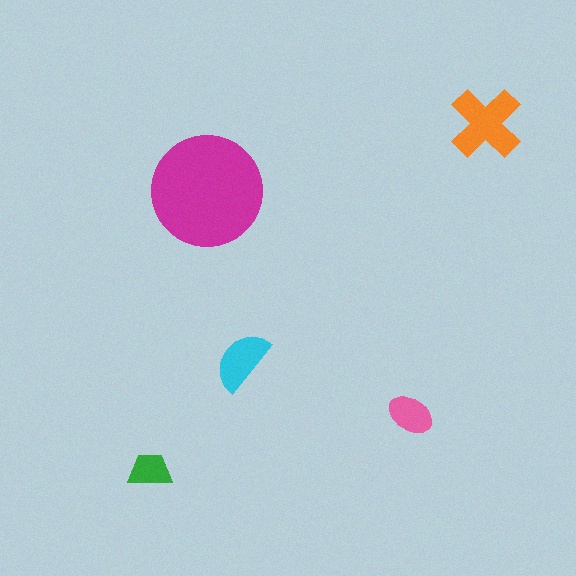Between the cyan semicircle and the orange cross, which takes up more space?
The orange cross.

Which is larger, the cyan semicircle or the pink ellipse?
The cyan semicircle.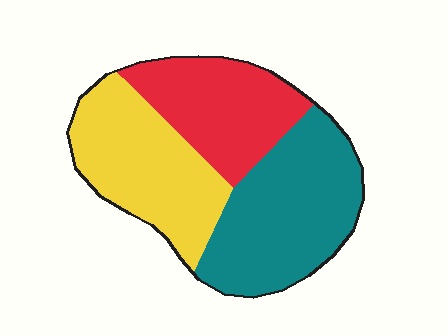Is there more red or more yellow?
Yellow.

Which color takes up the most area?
Teal, at roughly 40%.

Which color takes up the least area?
Red, at roughly 30%.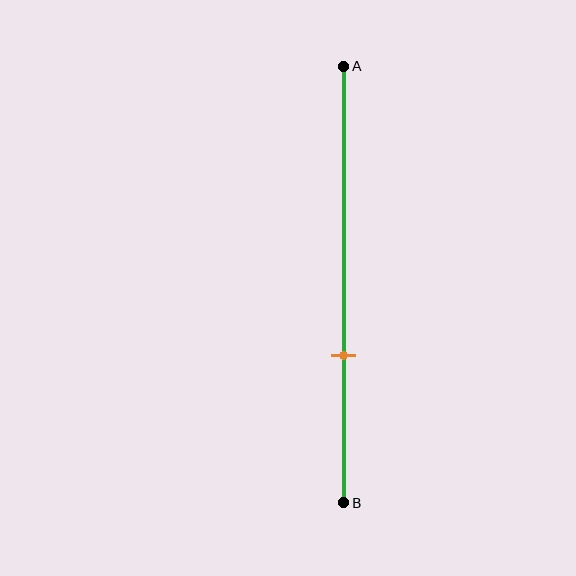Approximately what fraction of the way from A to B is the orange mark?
The orange mark is approximately 65% of the way from A to B.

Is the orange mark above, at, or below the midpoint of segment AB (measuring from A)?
The orange mark is below the midpoint of segment AB.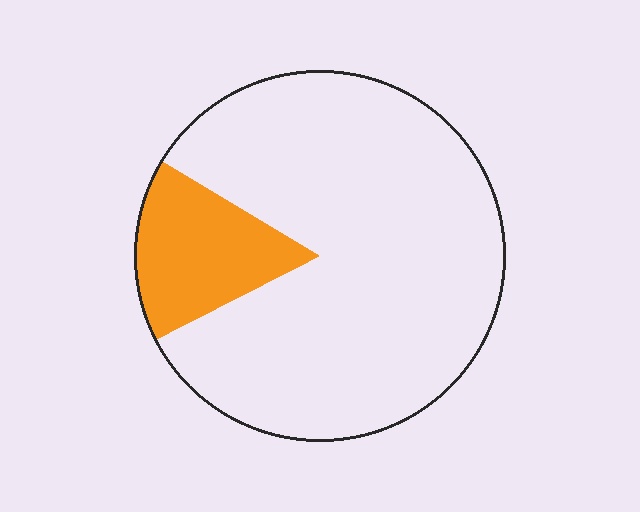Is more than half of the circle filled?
No.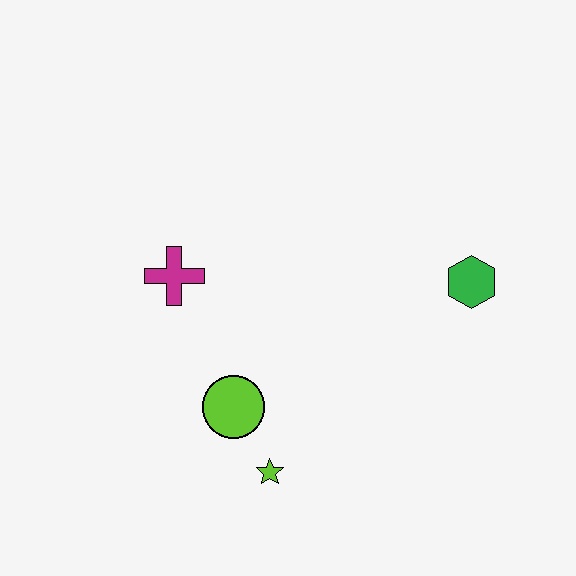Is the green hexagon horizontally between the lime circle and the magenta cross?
No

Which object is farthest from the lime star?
The green hexagon is farthest from the lime star.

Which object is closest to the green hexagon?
The lime circle is closest to the green hexagon.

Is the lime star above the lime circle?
No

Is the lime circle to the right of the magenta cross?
Yes